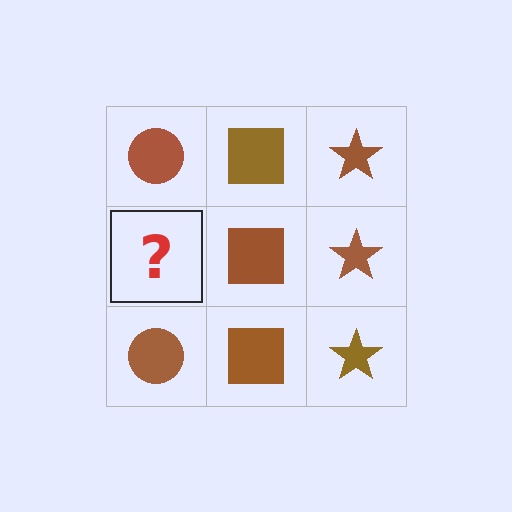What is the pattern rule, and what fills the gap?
The rule is that each column has a consistent shape. The gap should be filled with a brown circle.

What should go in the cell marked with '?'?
The missing cell should contain a brown circle.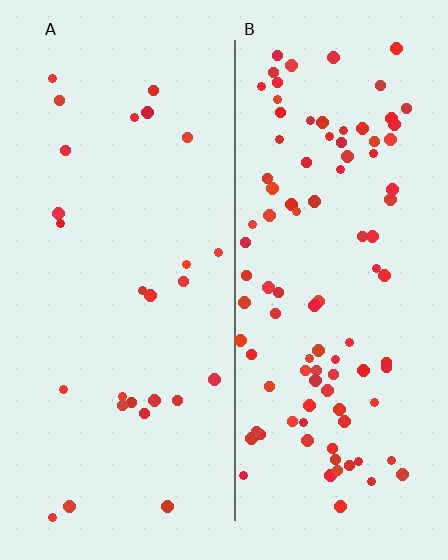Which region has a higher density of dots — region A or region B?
B (the right).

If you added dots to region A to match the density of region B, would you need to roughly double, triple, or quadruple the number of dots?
Approximately quadruple.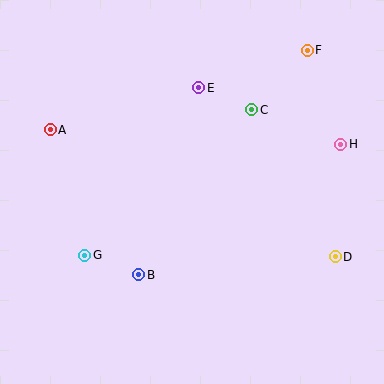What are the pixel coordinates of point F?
Point F is at (307, 50).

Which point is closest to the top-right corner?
Point F is closest to the top-right corner.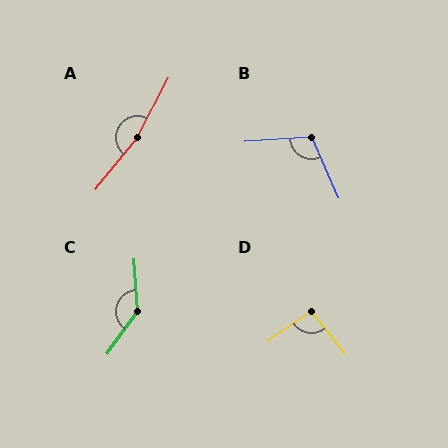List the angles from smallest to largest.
D (93°), B (110°), C (140°), A (169°).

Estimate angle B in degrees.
Approximately 110 degrees.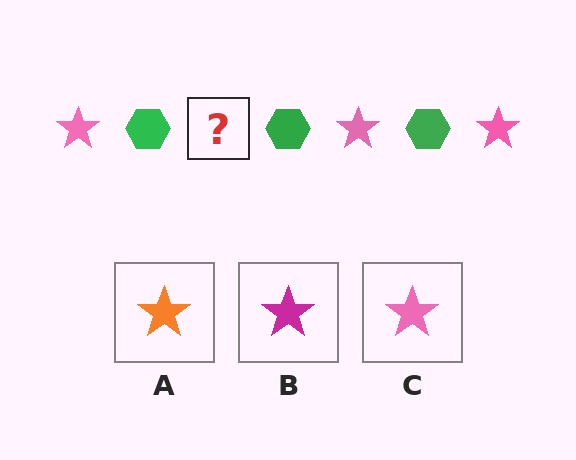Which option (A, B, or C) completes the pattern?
C.